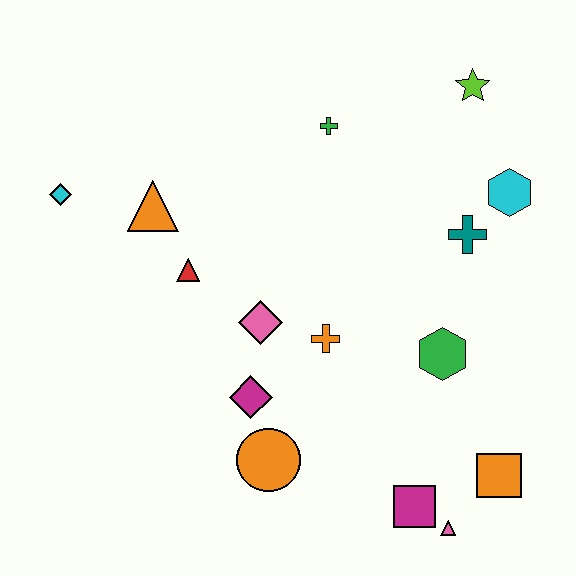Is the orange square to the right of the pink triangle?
Yes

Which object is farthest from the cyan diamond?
The orange square is farthest from the cyan diamond.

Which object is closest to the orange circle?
The magenta diamond is closest to the orange circle.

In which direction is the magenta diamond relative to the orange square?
The magenta diamond is to the left of the orange square.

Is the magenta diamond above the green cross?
No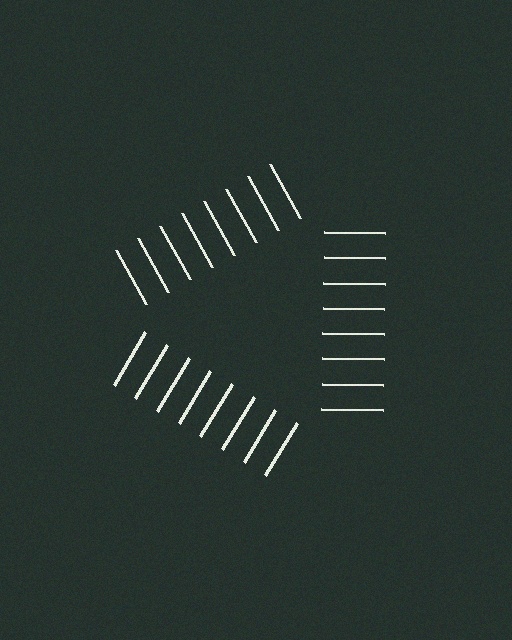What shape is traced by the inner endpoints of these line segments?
An illusory triangle — the line segments terminate on its edges but no continuous stroke is drawn.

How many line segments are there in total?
24 — 8 along each of the 3 edges.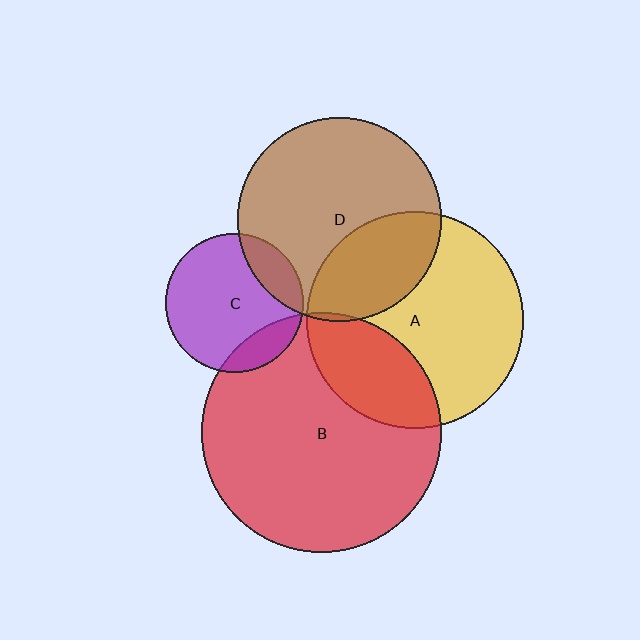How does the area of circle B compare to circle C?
Approximately 3.0 times.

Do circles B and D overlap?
Yes.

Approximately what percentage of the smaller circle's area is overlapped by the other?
Approximately 5%.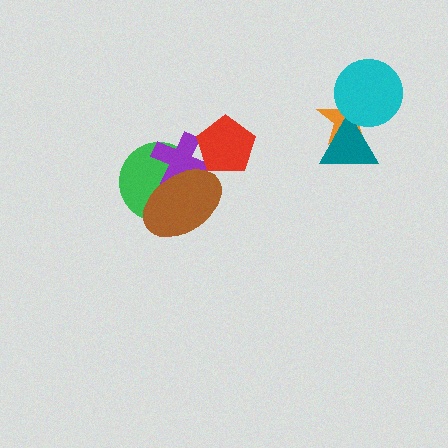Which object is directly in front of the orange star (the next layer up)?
The teal triangle is directly in front of the orange star.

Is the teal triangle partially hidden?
Yes, it is partially covered by another shape.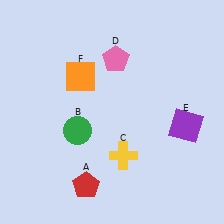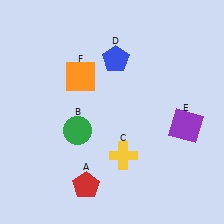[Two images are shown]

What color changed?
The pentagon (D) changed from pink in Image 1 to blue in Image 2.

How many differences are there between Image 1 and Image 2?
There is 1 difference between the two images.